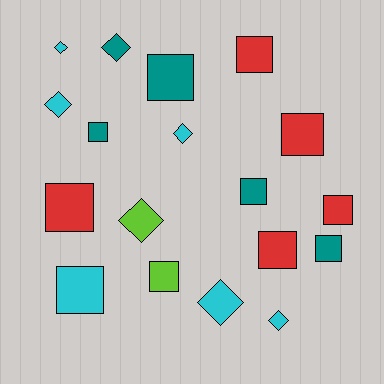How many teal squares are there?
There are 4 teal squares.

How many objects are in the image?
There are 18 objects.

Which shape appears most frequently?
Square, with 11 objects.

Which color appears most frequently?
Cyan, with 6 objects.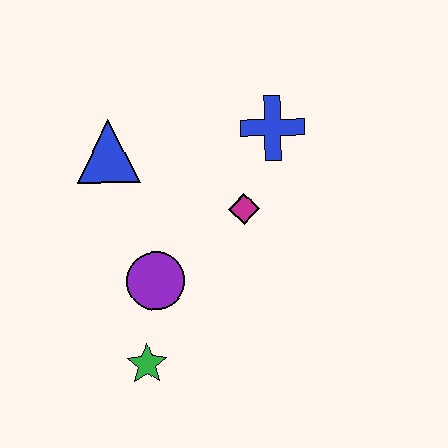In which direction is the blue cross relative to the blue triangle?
The blue cross is to the right of the blue triangle.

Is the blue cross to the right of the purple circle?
Yes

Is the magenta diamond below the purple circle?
No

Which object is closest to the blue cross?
The magenta diamond is closest to the blue cross.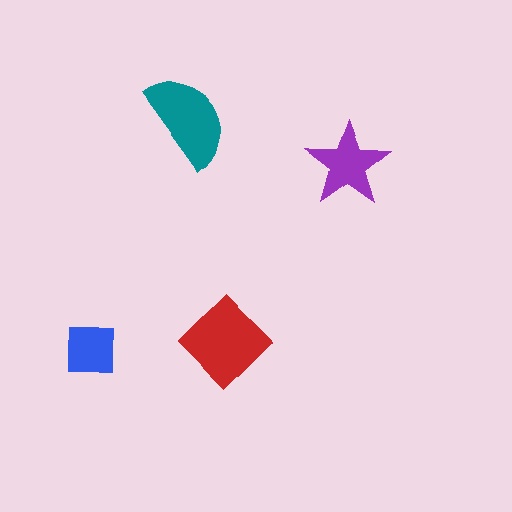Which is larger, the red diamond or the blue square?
The red diamond.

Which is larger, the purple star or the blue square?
The purple star.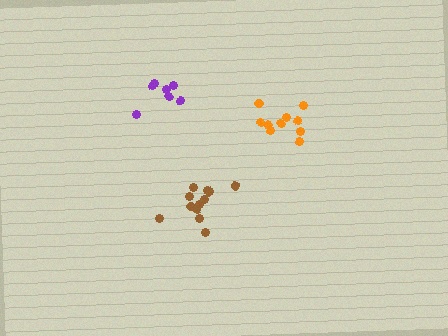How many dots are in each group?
Group 1: 12 dots, Group 2: 10 dots, Group 3: 7 dots (29 total).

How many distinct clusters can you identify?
There are 3 distinct clusters.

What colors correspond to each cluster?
The clusters are colored: brown, orange, purple.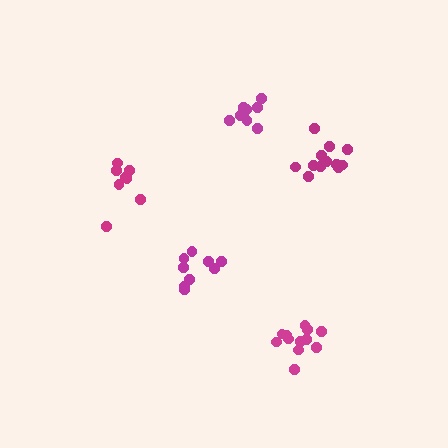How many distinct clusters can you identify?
There are 5 distinct clusters.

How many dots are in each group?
Group 1: 13 dots, Group 2: 12 dots, Group 3: 9 dots, Group 4: 8 dots, Group 5: 9 dots (51 total).